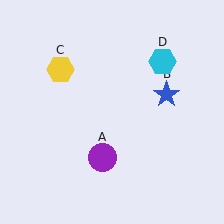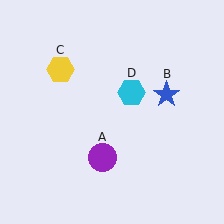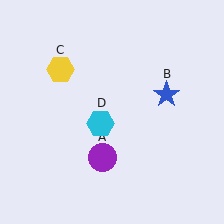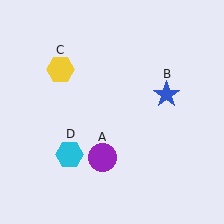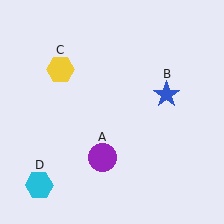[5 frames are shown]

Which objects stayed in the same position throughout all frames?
Purple circle (object A) and blue star (object B) and yellow hexagon (object C) remained stationary.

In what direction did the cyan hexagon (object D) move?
The cyan hexagon (object D) moved down and to the left.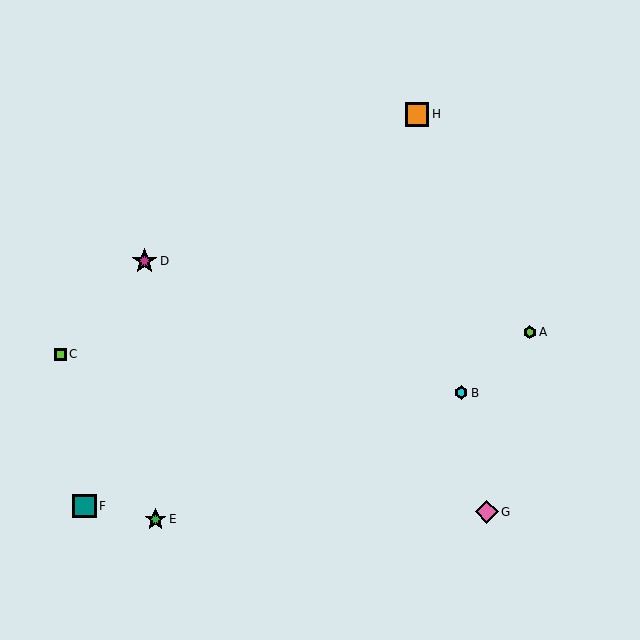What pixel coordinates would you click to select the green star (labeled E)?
Click at (155, 519) to select the green star E.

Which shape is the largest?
The magenta star (labeled D) is the largest.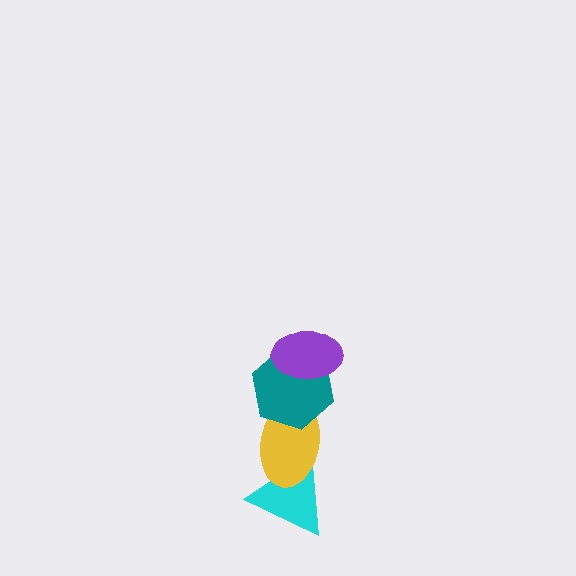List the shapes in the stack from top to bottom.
From top to bottom: the purple ellipse, the teal hexagon, the yellow ellipse, the cyan triangle.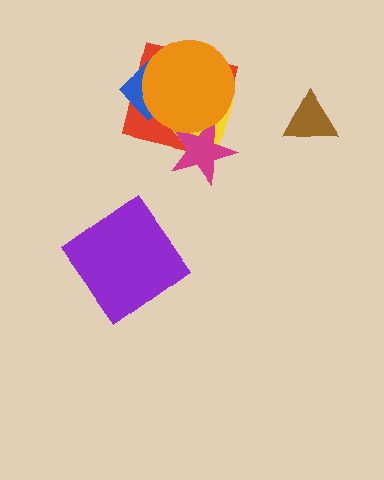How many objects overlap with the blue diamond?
3 objects overlap with the blue diamond.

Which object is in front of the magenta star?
The orange circle is in front of the magenta star.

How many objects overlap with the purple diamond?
0 objects overlap with the purple diamond.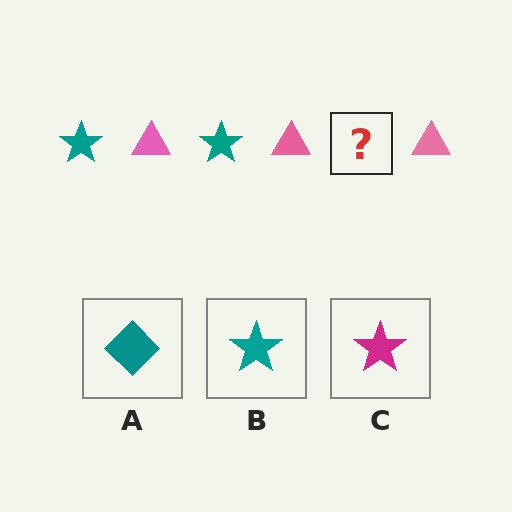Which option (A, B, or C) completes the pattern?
B.